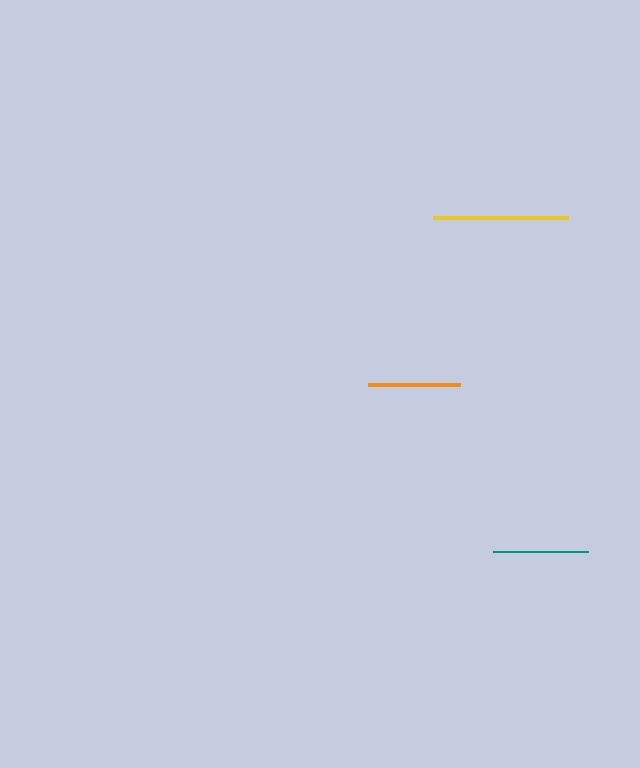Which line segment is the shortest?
The orange line is the shortest at approximately 92 pixels.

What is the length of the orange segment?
The orange segment is approximately 92 pixels long.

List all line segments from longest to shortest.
From longest to shortest: yellow, teal, orange.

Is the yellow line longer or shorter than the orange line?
The yellow line is longer than the orange line.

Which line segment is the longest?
The yellow line is the longest at approximately 134 pixels.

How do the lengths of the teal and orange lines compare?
The teal and orange lines are approximately the same length.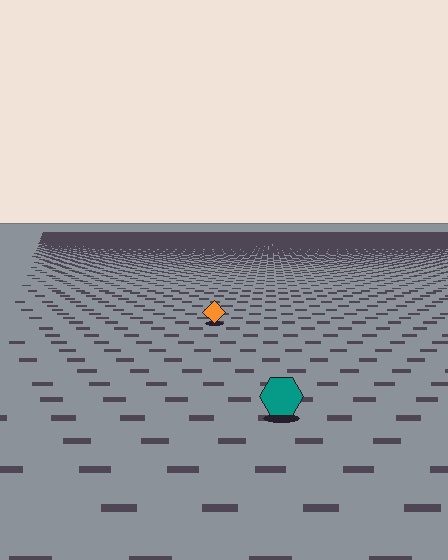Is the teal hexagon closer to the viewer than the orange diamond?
Yes. The teal hexagon is closer — you can tell from the texture gradient: the ground texture is coarser near it.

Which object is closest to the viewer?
The teal hexagon is closest. The texture marks near it are larger and more spread out.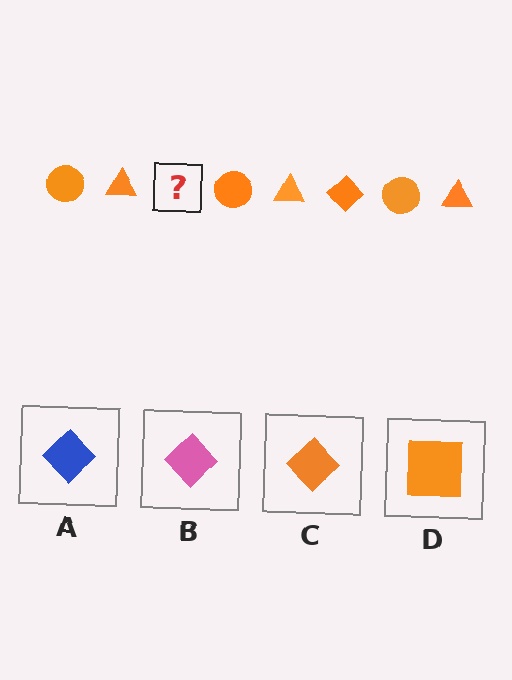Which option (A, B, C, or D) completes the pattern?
C.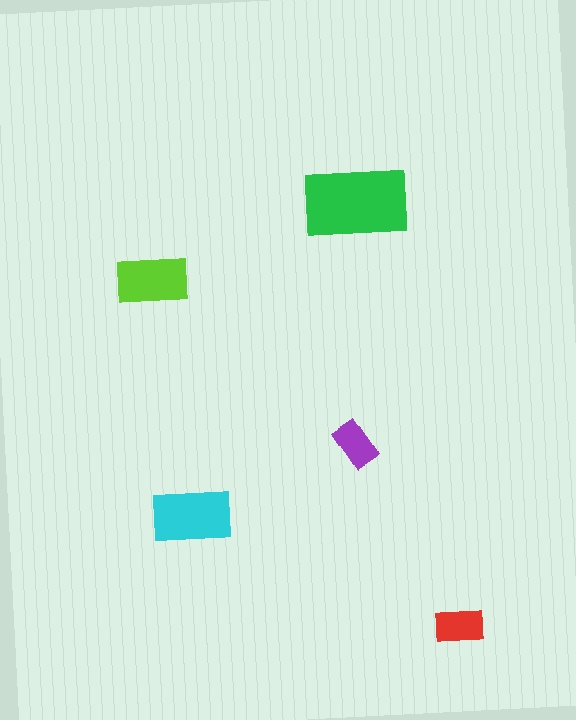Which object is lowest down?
The red rectangle is bottommost.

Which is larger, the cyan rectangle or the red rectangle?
The cyan one.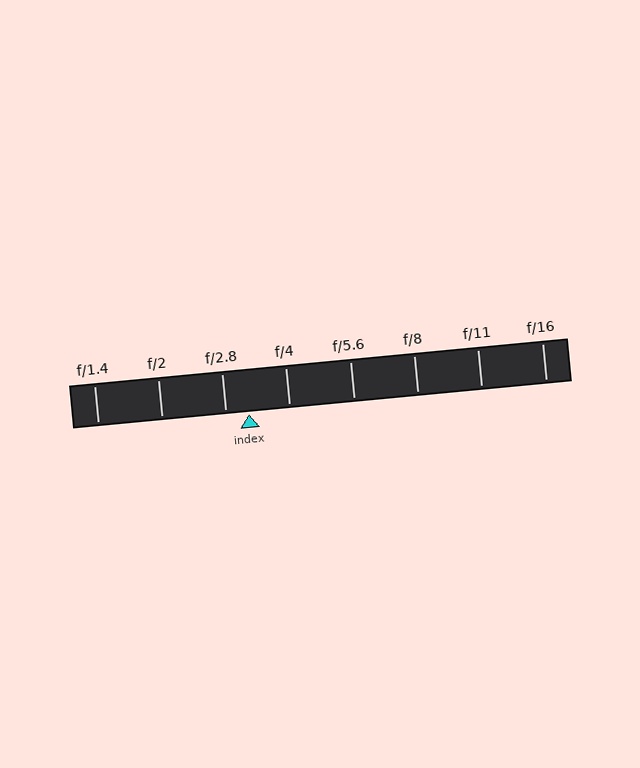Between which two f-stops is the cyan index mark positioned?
The index mark is between f/2.8 and f/4.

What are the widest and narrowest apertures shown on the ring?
The widest aperture shown is f/1.4 and the narrowest is f/16.